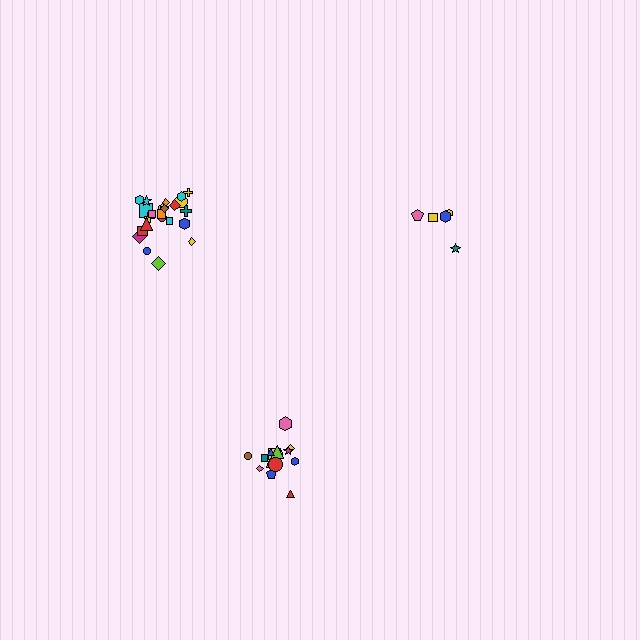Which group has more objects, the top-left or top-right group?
The top-left group.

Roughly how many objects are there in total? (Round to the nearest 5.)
Roughly 45 objects in total.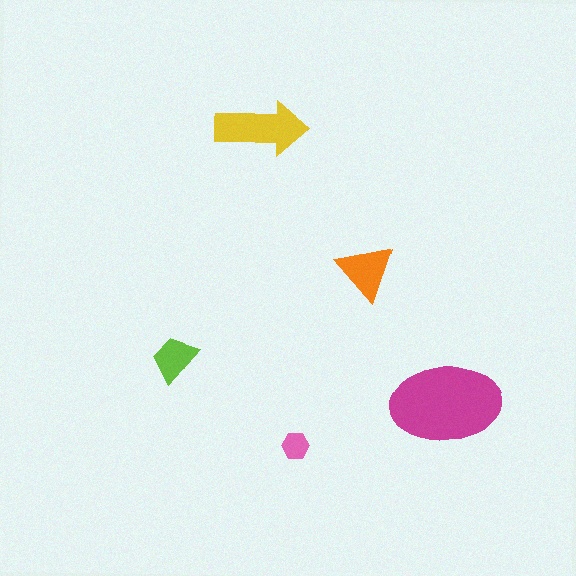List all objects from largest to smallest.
The magenta ellipse, the yellow arrow, the orange triangle, the lime trapezoid, the pink hexagon.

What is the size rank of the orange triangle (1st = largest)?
3rd.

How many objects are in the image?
There are 5 objects in the image.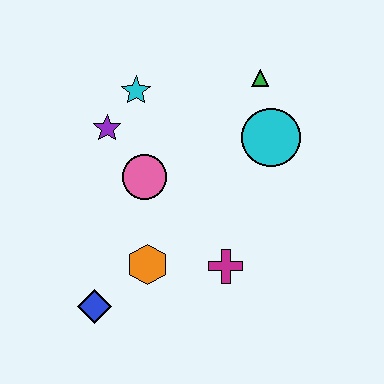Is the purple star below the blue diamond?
No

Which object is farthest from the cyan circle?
The blue diamond is farthest from the cyan circle.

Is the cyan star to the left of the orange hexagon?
Yes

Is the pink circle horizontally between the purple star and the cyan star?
No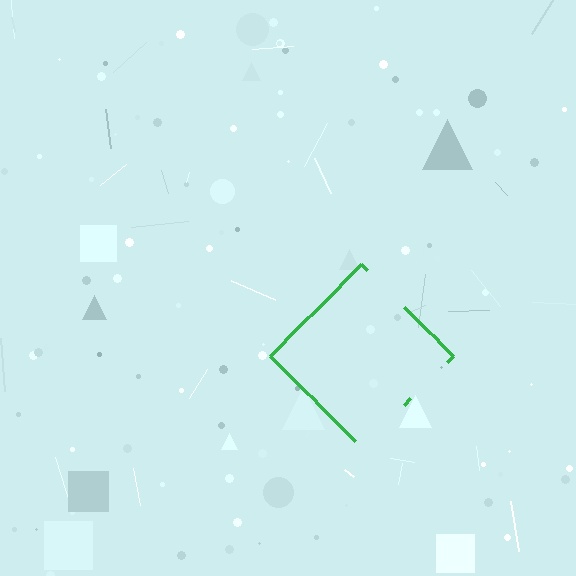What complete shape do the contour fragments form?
The contour fragments form a diamond.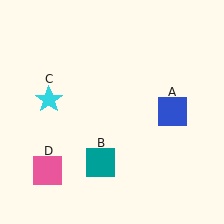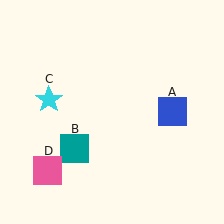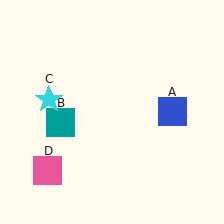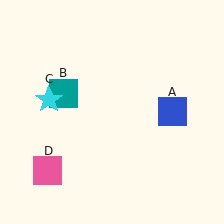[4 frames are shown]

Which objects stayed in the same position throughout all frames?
Blue square (object A) and cyan star (object C) and pink square (object D) remained stationary.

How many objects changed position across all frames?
1 object changed position: teal square (object B).